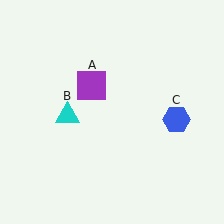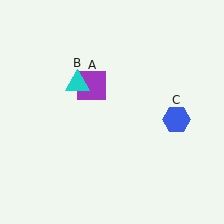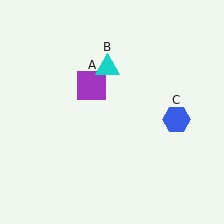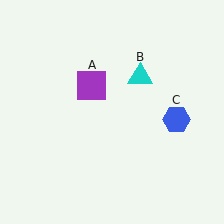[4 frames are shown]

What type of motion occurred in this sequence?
The cyan triangle (object B) rotated clockwise around the center of the scene.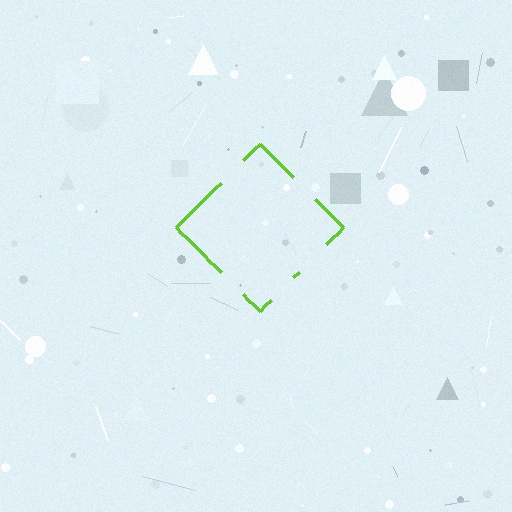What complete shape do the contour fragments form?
The contour fragments form a diamond.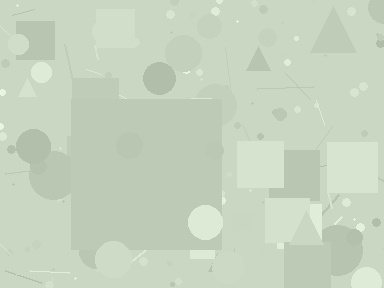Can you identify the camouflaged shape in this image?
The camouflaged shape is a square.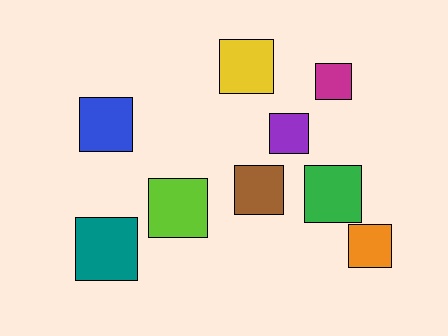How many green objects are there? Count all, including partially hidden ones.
There is 1 green object.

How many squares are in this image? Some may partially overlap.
There are 9 squares.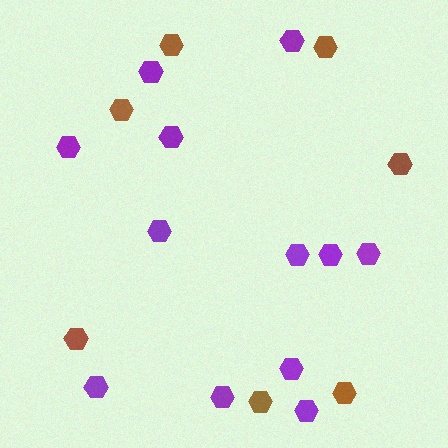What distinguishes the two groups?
There are 2 groups: one group of brown hexagons (7) and one group of purple hexagons (12).